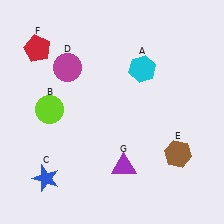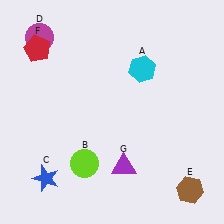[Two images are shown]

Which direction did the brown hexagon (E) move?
The brown hexagon (E) moved down.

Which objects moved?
The objects that moved are: the lime circle (B), the magenta circle (D), the brown hexagon (E).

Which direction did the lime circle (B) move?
The lime circle (B) moved down.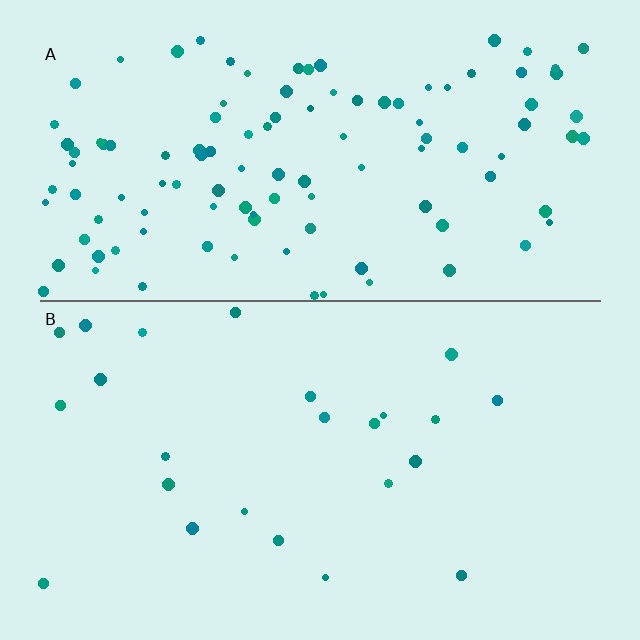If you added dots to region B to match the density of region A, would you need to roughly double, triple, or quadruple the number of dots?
Approximately quadruple.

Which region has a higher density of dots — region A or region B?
A (the top).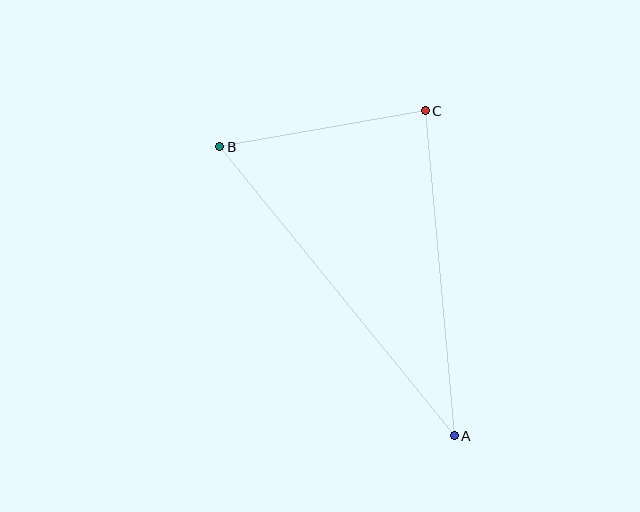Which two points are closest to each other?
Points B and C are closest to each other.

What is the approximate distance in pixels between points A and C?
The distance between A and C is approximately 327 pixels.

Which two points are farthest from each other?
Points A and B are farthest from each other.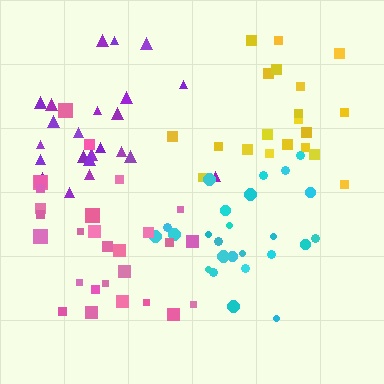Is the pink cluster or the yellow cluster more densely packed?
Pink.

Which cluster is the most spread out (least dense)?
Yellow.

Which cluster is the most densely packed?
Cyan.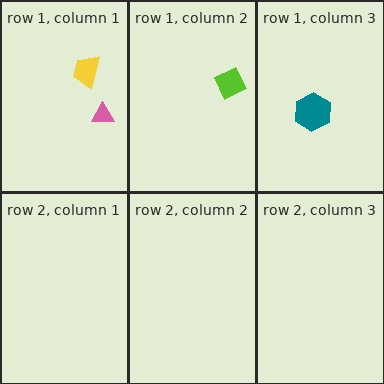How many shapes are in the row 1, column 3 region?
1.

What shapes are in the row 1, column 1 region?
The yellow trapezoid, the pink triangle.